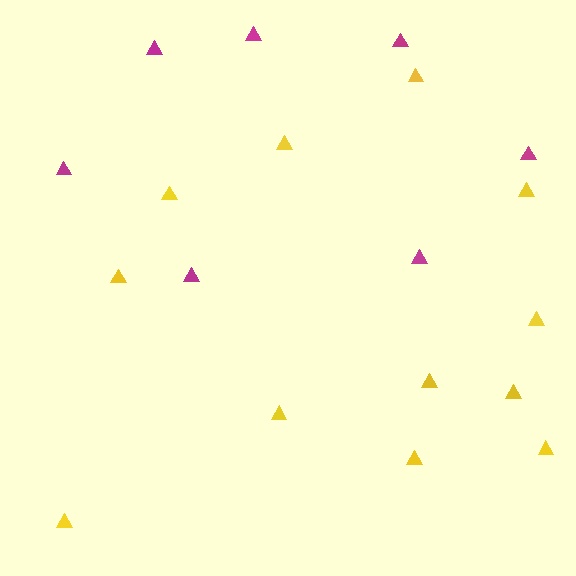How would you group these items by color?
There are 2 groups: one group of magenta triangles (7) and one group of yellow triangles (12).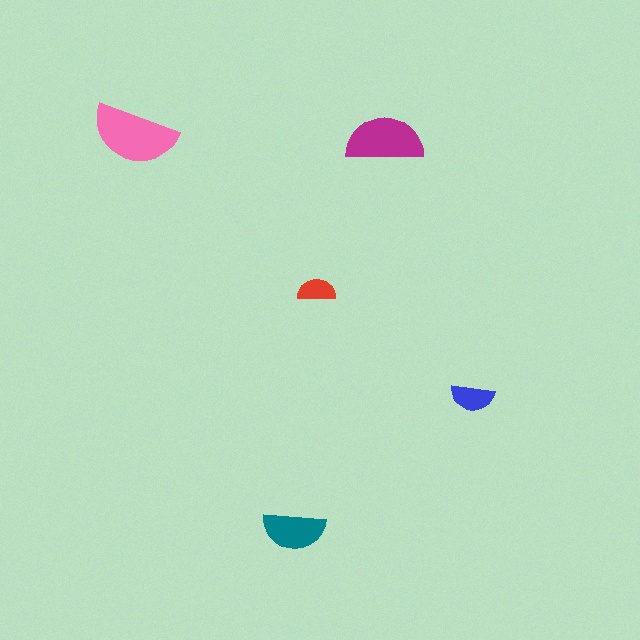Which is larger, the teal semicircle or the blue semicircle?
The teal one.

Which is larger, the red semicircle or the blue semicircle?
The blue one.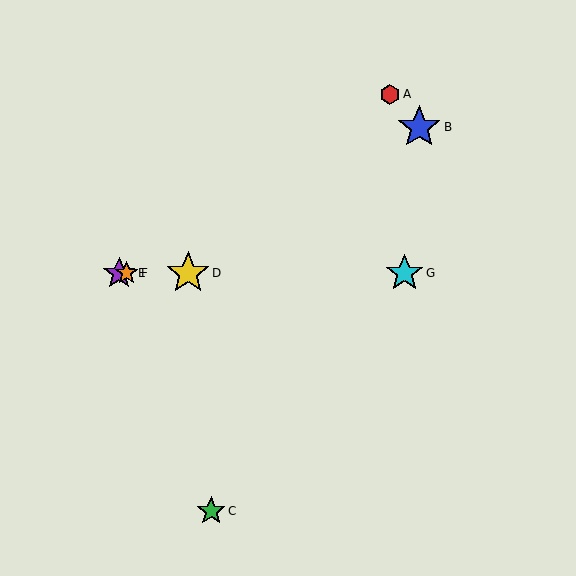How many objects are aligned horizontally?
4 objects (D, E, F, G) are aligned horizontally.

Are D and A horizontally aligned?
No, D is at y≈273 and A is at y≈94.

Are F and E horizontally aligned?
Yes, both are at y≈273.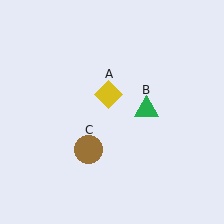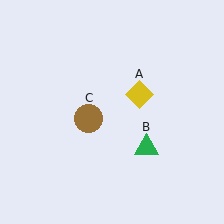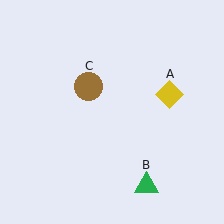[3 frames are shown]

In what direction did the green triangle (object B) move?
The green triangle (object B) moved down.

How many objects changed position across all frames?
3 objects changed position: yellow diamond (object A), green triangle (object B), brown circle (object C).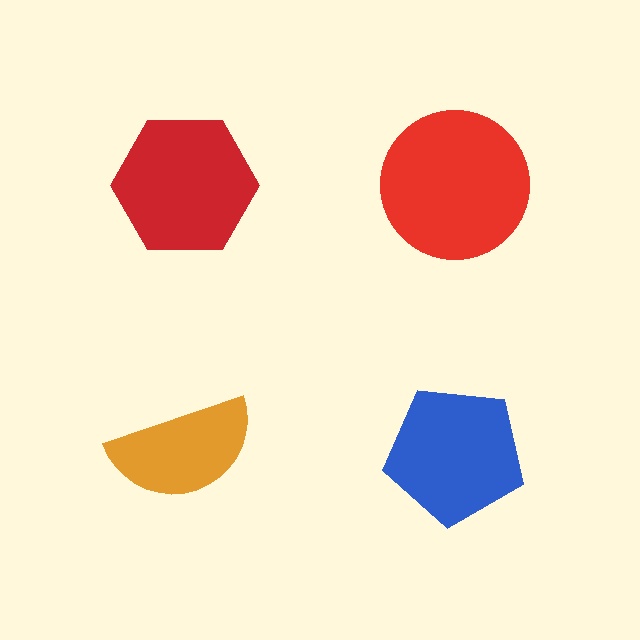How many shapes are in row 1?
2 shapes.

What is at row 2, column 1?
An orange semicircle.